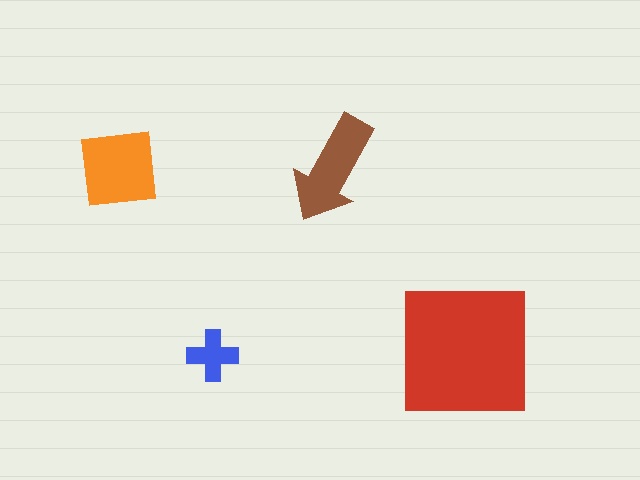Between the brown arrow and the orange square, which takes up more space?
The orange square.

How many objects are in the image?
There are 4 objects in the image.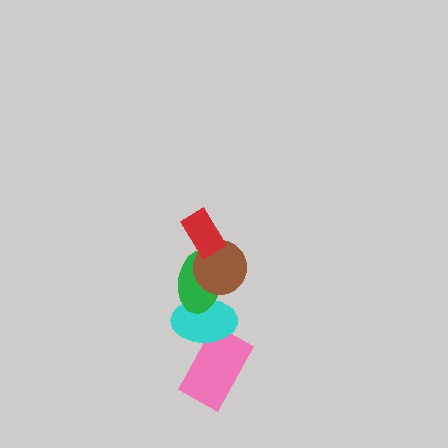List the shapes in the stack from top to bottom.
From top to bottom: the red rectangle, the brown circle, the green ellipse, the cyan ellipse, the pink rectangle.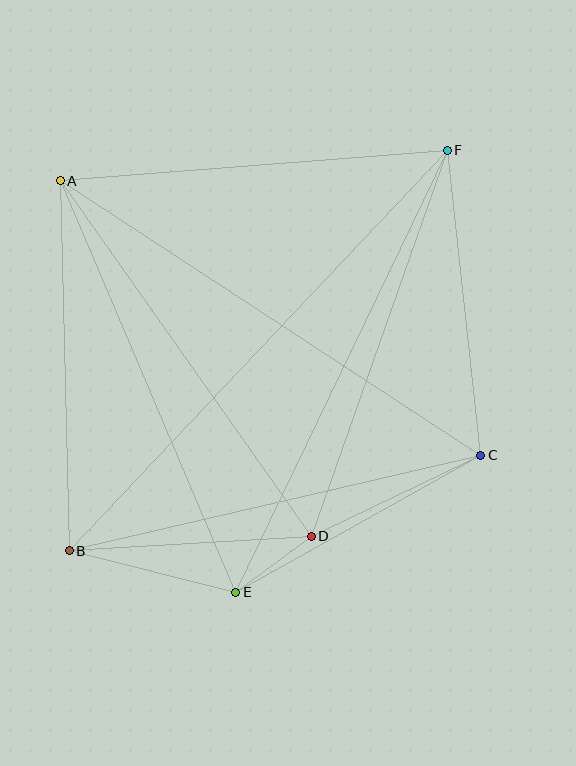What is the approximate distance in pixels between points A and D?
The distance between A and D is approximately 435 pixels.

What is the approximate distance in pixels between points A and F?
The distance between A and F is approximately 388 pixels.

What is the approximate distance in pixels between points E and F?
The distance between E and F is approximately 490 pixels.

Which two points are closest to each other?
Points D and E are closest to each other.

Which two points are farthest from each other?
Points B and F are farthest from each other.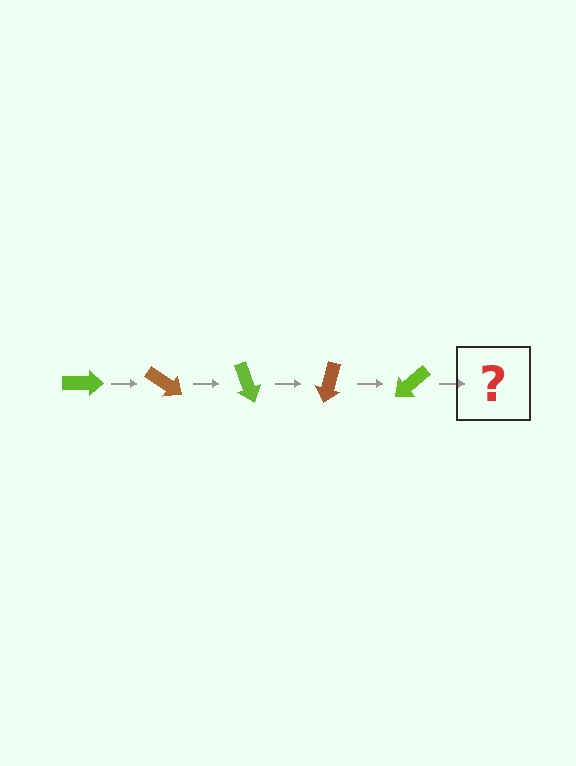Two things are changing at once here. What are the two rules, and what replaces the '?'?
The two rules are that it rotates 35 degrees each step and the color cycles through lime and brown. The '?' should be a brown arrow, rotated 175 degrees from the start.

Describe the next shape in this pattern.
It should be a brown arrow, rotated 175 degrees from the start.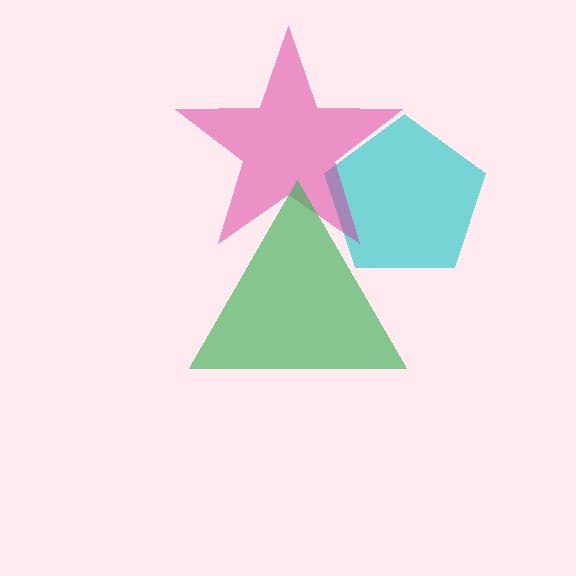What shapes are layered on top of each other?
The layered shapes are: a cyan pentagon, a magenta star, a green triangle.